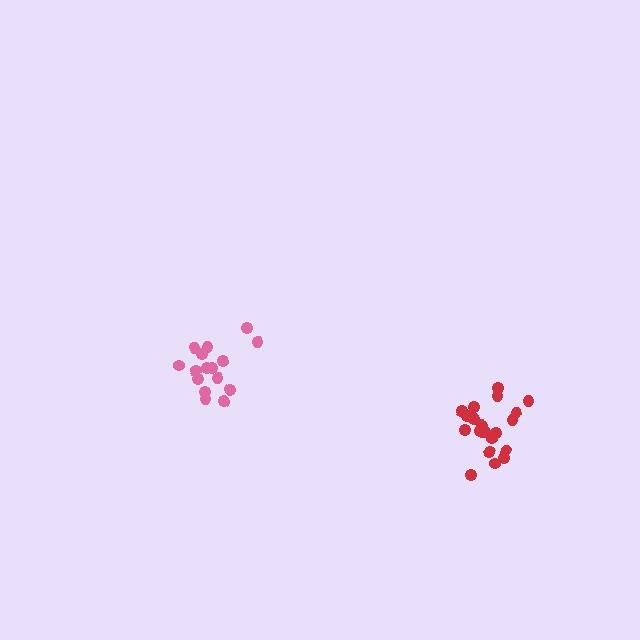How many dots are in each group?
Group 1: 16 dots, Group 2: 21 dots (37 total).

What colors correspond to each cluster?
The clusters are colored: pink, red.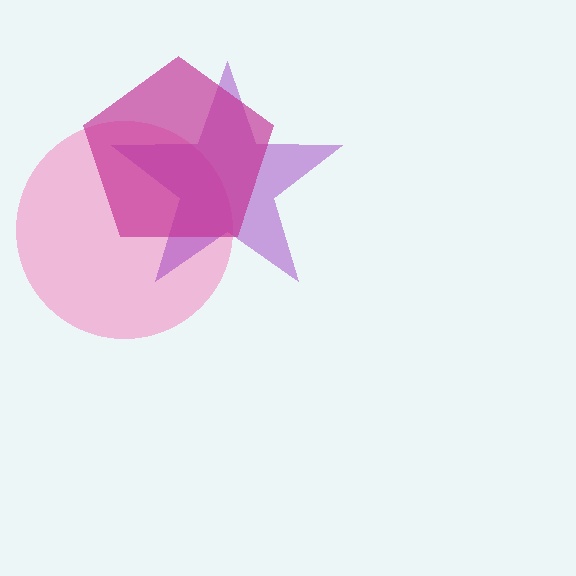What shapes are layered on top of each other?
The layered shapes are: a pink circle, a purple star, a magenta pentagon.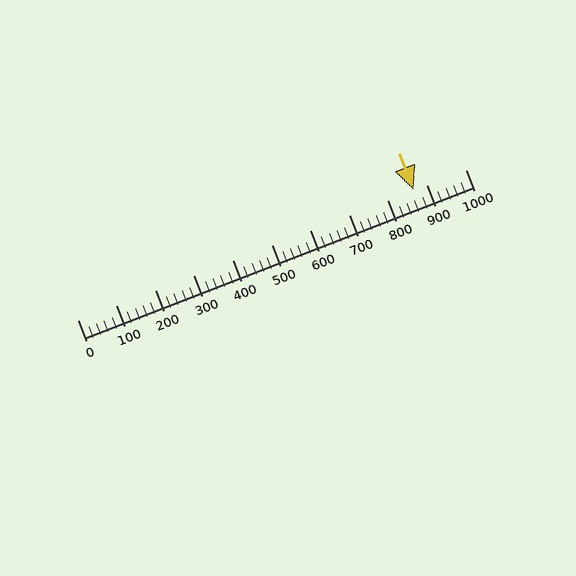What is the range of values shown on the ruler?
The ruler shows values from 0 to 1000.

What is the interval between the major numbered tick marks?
The major tick marks are spaced 100 units apart.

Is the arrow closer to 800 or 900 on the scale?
The arrow is closer to 900.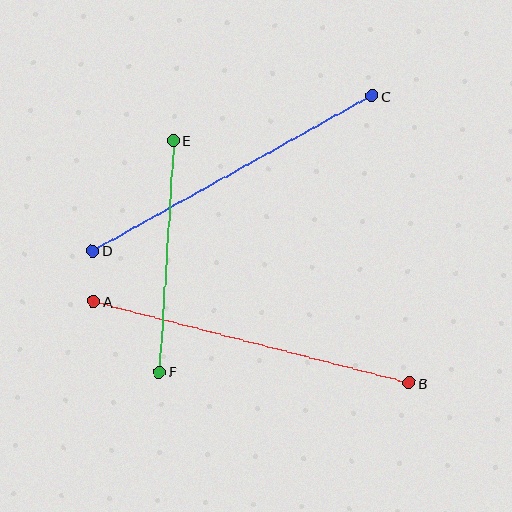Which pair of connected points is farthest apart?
Points A and B are farthest apart.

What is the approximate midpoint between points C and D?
The midpoint is at approximately (232, 173) pixels.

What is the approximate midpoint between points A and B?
The midpoint is at approximately (251, 342) pixels.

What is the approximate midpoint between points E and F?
The midpoint is at approximately (166, 256) pixels.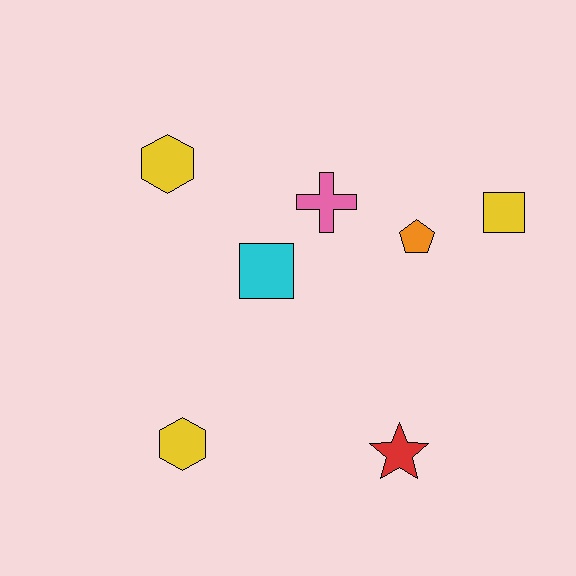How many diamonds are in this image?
There are no diamonds.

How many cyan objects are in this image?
There is 1 cyan object.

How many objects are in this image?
There are 7 objects.